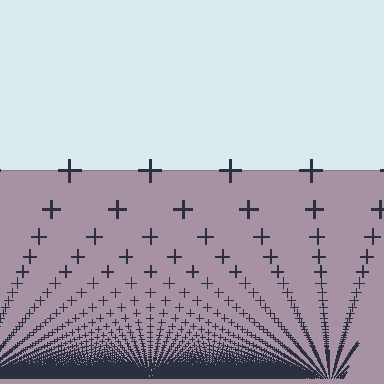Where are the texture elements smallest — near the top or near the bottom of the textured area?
Near the bottom.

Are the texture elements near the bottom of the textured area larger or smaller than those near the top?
Smaller. The gradient is inverted — elements near the bottom are smaller and denser.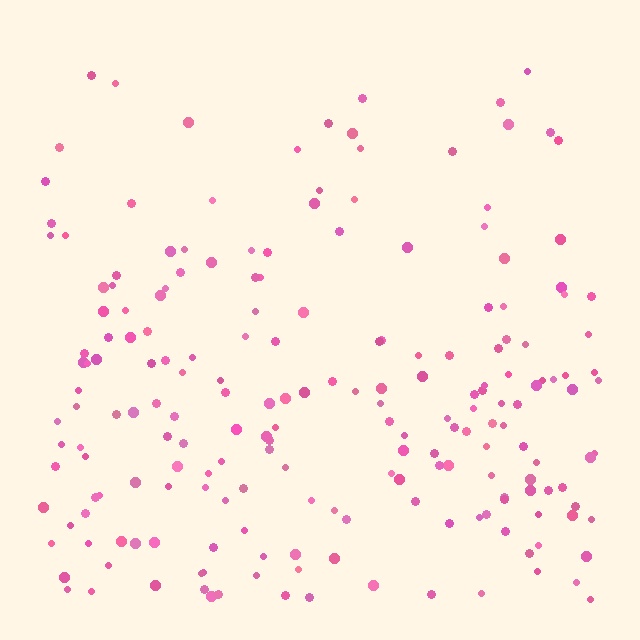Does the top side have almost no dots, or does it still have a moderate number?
Still a moderate number, just noticeably fewer than the bottom.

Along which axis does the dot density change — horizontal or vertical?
Vertical.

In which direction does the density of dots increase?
From top to bottom, with the bottom side densest.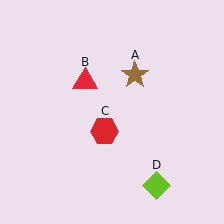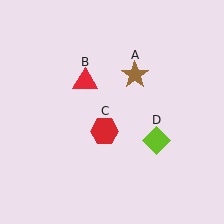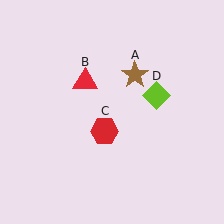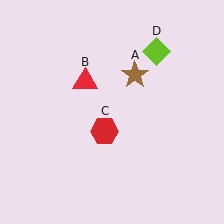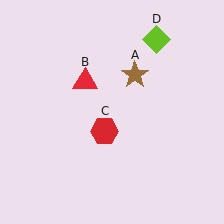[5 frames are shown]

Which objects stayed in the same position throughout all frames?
Brown star (object A) and red triangle (object B) and red hexagon (object C) remained stationary.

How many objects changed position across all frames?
1 object changed position: lime diamond (object D).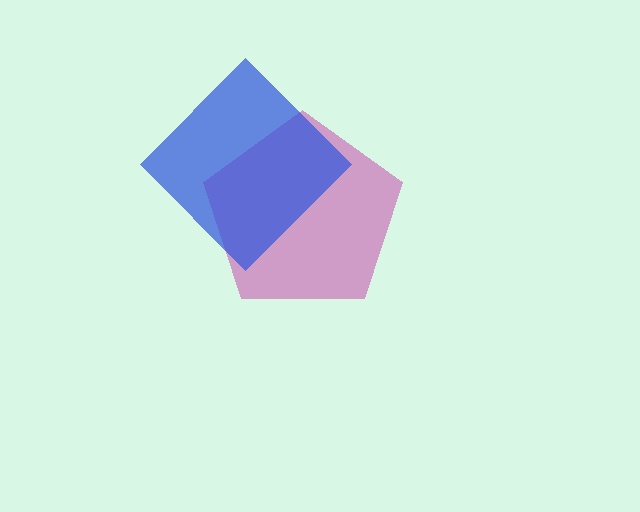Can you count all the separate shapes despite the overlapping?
Yes, there are 2 separate shapes.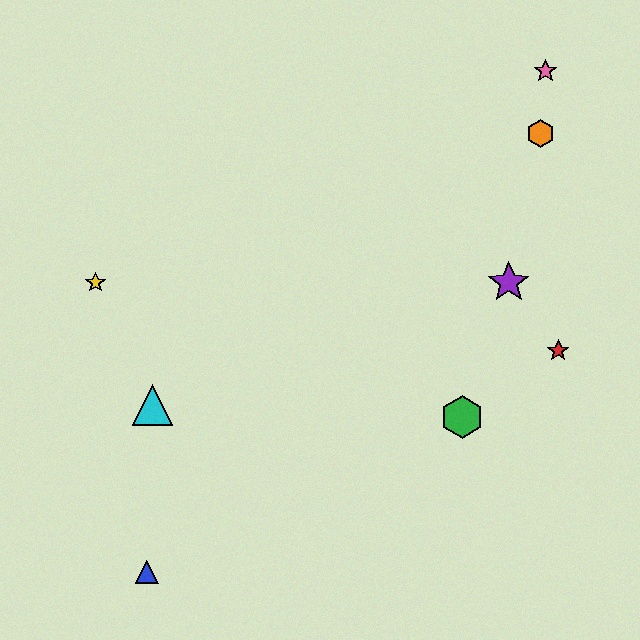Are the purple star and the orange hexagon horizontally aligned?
No, the purple star is at y≈283 and the orange hexagon is at y≈133.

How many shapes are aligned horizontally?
2 shapes (the yellow star, the purple star) are aligned horizontally.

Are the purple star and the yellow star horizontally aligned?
Yes, both are at y≈283.